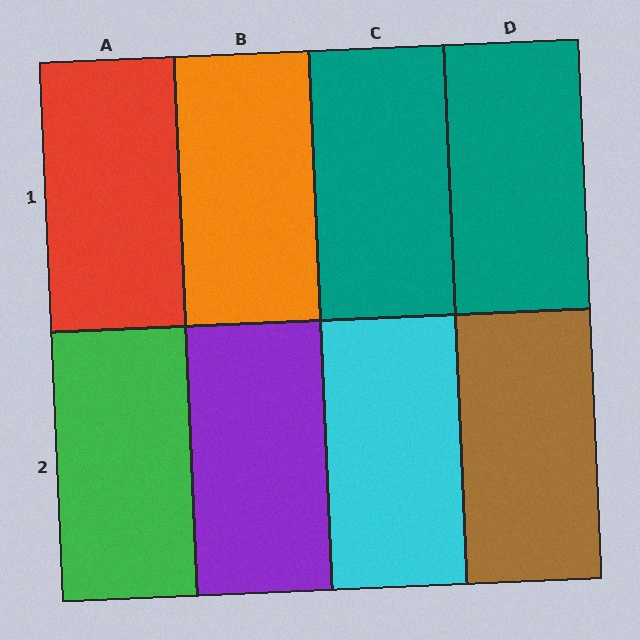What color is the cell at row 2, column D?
Brown.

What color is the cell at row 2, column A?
Green.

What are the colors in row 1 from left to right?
Red, orange, teal, teal.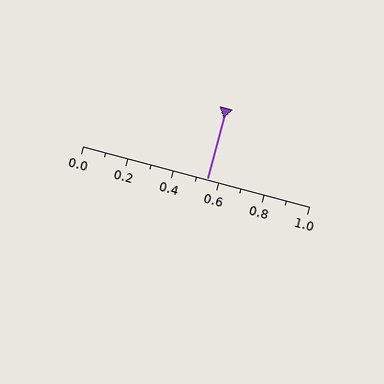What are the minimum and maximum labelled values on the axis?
The axis runs from 0.0 to 1.0.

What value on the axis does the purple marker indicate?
The marker indicates approximately 0.55.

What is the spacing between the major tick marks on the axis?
The major ticks are spaced 0.2 apart.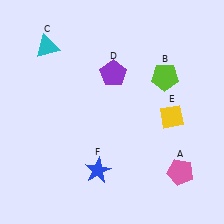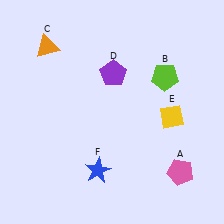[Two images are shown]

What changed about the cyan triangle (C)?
In Image 1, C is cyan. In Image 2, it changed to orange.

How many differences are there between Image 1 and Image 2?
There is 1 difference between the two images.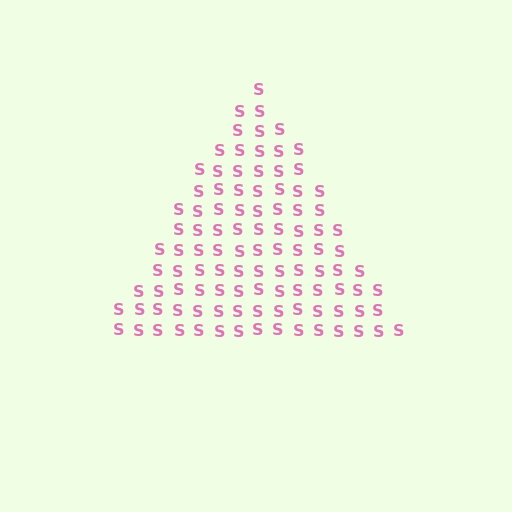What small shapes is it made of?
It is made of small letter S's.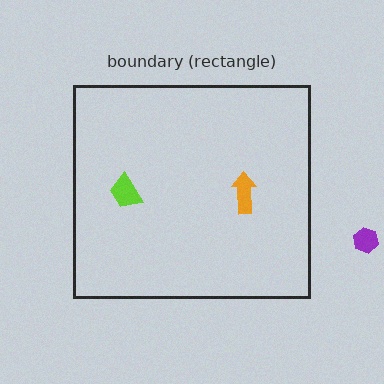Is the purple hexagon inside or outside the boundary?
Outside.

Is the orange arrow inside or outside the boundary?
Inside.